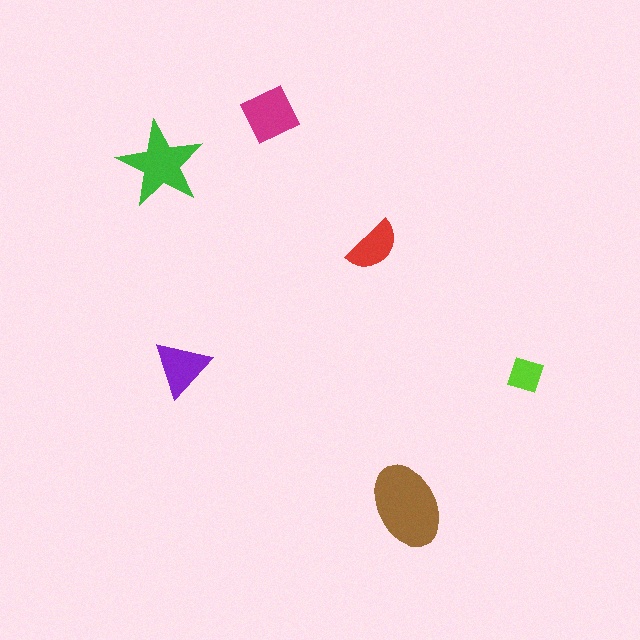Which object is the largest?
The brown ellipse.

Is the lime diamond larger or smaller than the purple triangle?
Smaller.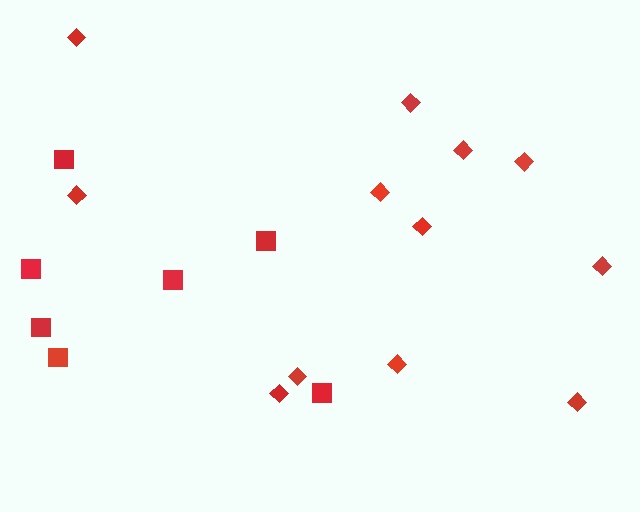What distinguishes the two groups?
There are 2 groups: one group of squares (7) and one group of diamonds (12).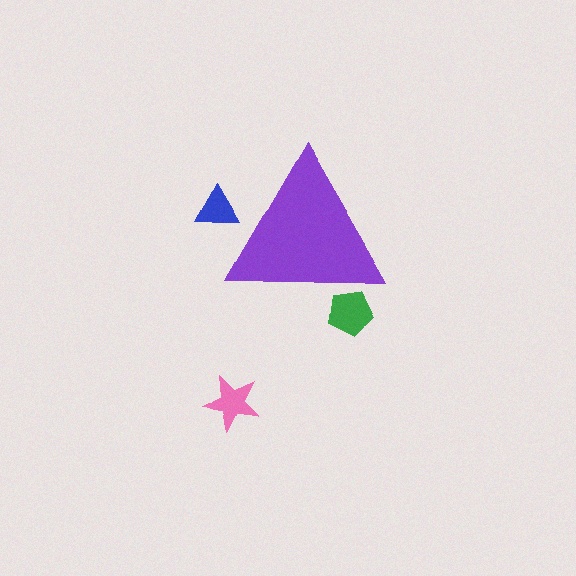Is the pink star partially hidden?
No, the pink star is fully visible.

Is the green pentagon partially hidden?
Yes, the green pentagon is partially hidden behind the purple triangle.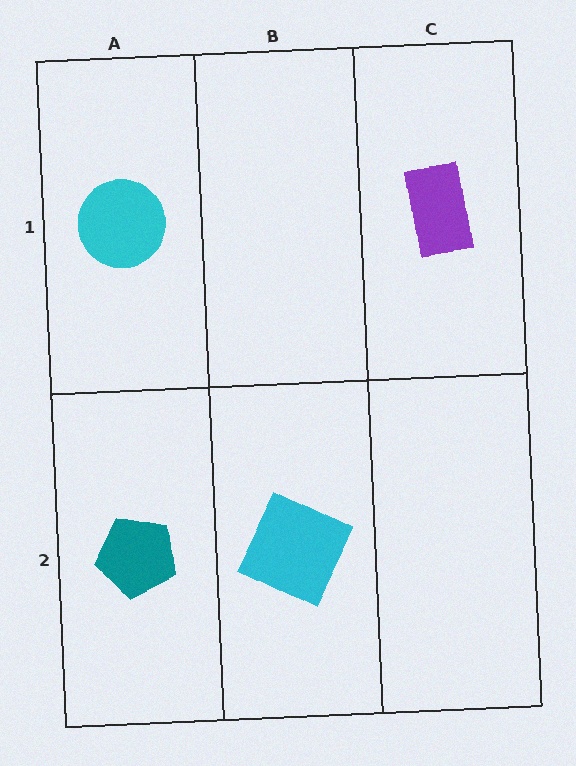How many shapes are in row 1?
2 shapes.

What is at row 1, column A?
A cyan circle.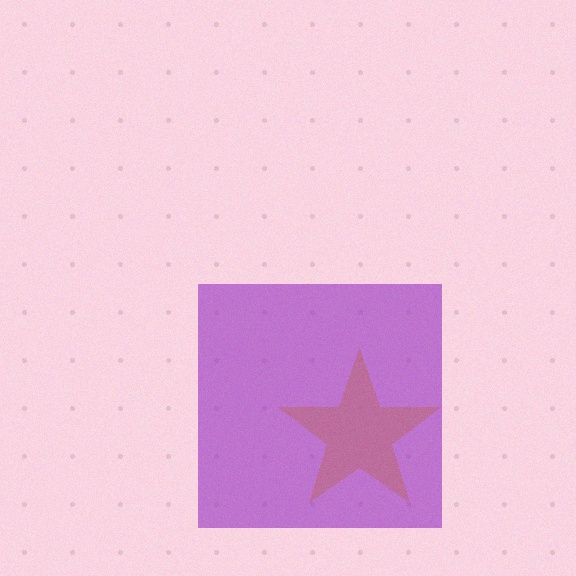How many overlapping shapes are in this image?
There are 2 overlapping shapes in the image.